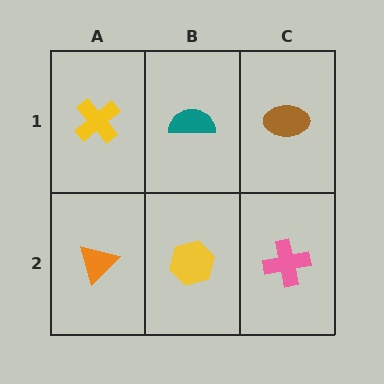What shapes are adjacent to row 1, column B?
A yellow hexagon (row 2, column B), a yellow cross (row 1, column A), a brown ellipse (row 1, column C).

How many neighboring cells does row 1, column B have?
3.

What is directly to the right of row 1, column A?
A teal semicircle.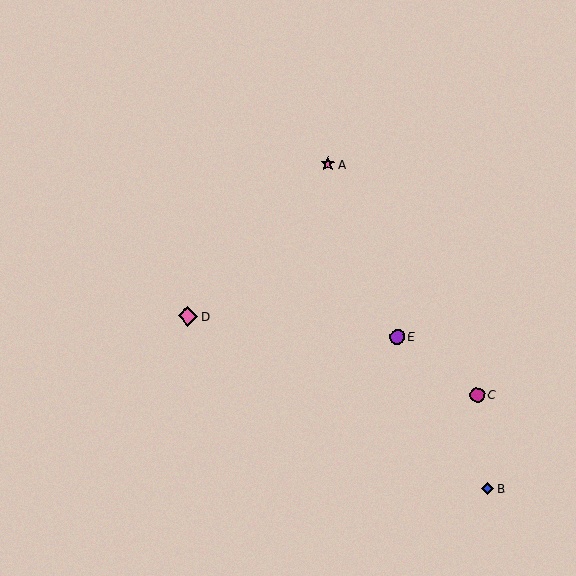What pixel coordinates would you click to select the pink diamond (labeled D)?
Click at (188, 316) to select the pink diamond D.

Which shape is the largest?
The pink diamond (labeled D) is the largest.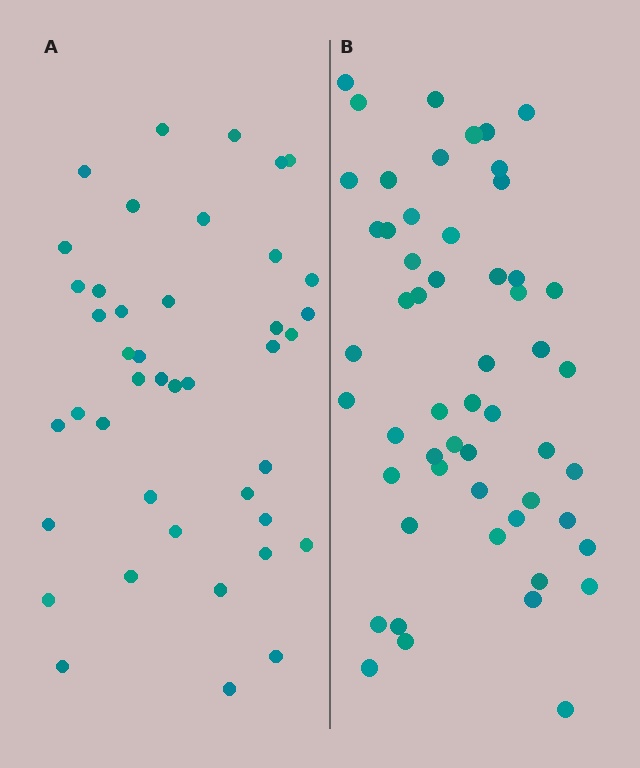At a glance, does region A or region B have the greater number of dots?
Region B (the right region) has more dots.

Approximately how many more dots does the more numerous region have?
Region B has roughly 12 or so more dots than region A.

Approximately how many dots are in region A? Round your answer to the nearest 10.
About 40 dots. (The exact count is 42, which rounds to 40.)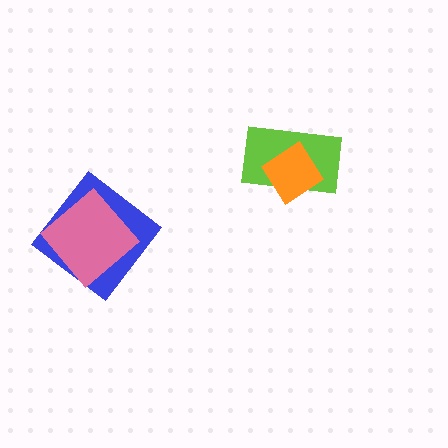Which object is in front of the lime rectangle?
The orange diamond is in front of the lime rectangle.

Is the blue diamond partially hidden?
Yes, it is partially covered by another shape.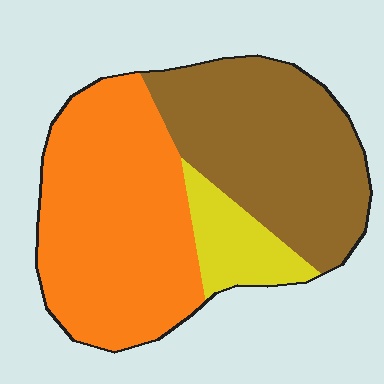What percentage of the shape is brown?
Brown takes up about two fifths (2/5) of the shape.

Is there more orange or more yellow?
Orange.